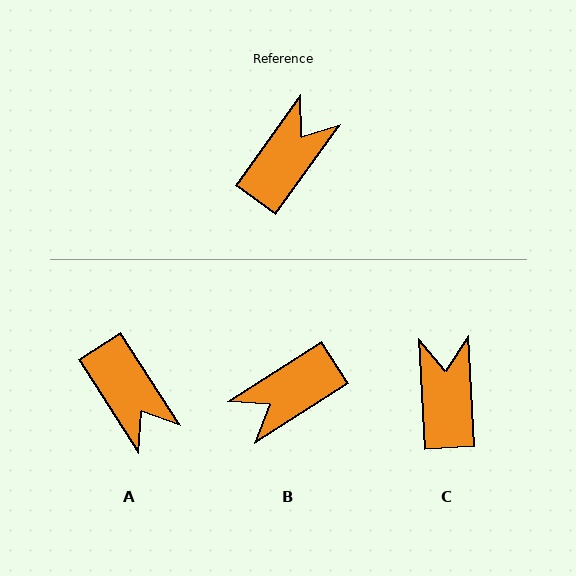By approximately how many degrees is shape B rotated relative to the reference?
Approximately 159 degrees counter-clockwise.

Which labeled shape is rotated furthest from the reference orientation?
B, about 159 degrees away.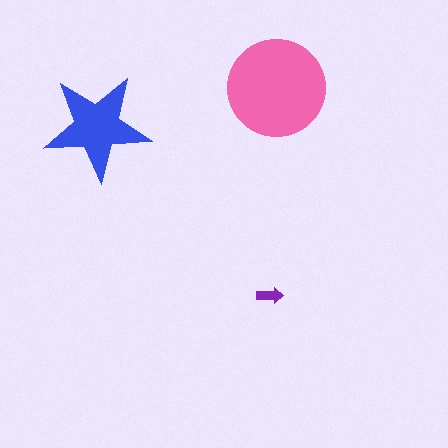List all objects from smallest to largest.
The purple arrow, the blue star, the pink circle.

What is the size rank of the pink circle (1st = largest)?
1st.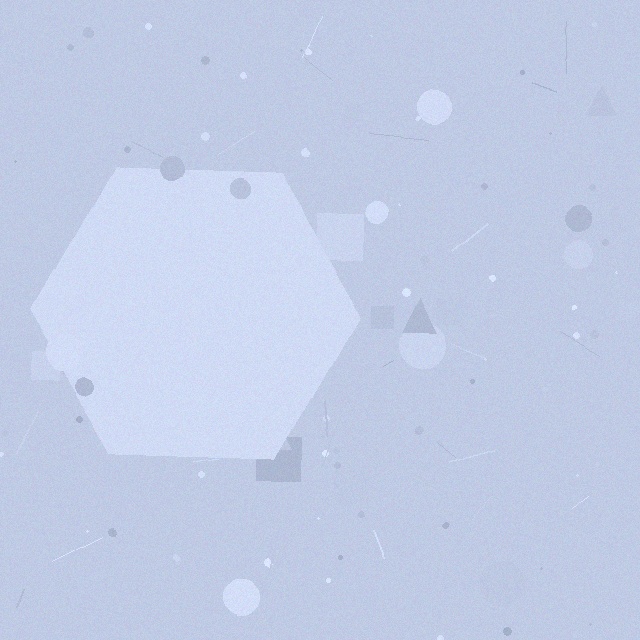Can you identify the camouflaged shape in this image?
The camouflaged shape is a hexagon.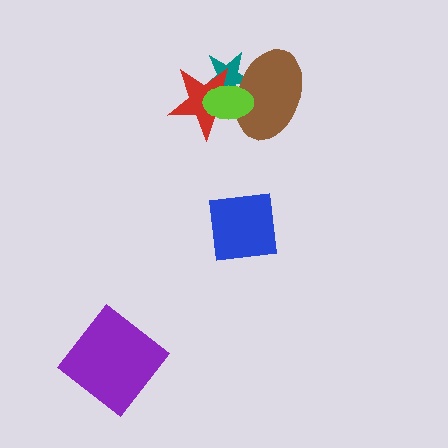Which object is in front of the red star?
The lime ellipse is in front of the red star.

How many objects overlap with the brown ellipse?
3 objects overlap with the brown ellipse.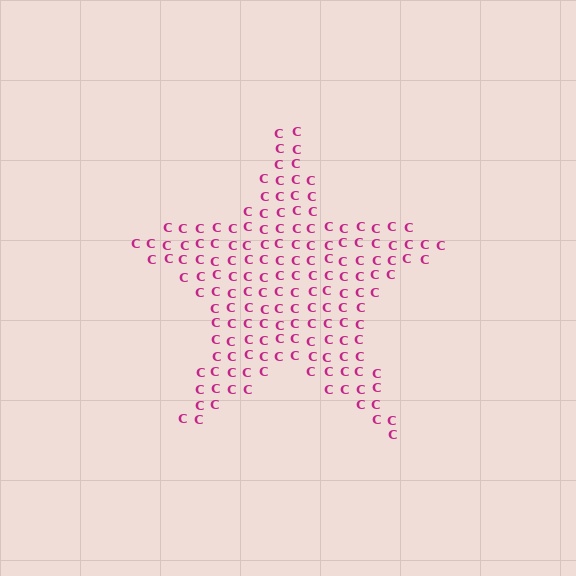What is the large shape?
The large shape is a star.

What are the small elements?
The small elements are letter C's.